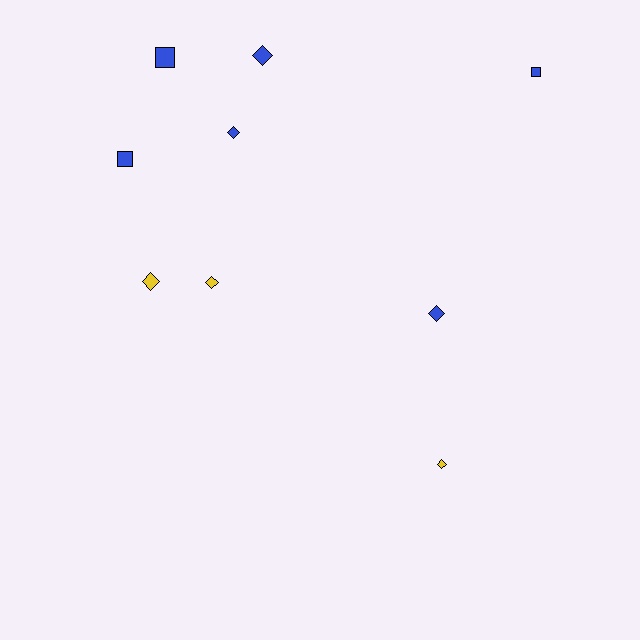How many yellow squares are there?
There are no yellow squares.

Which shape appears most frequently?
Diamond, with 6 objects.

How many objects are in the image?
There are 9 objects.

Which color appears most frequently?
Blue, with 6 objects.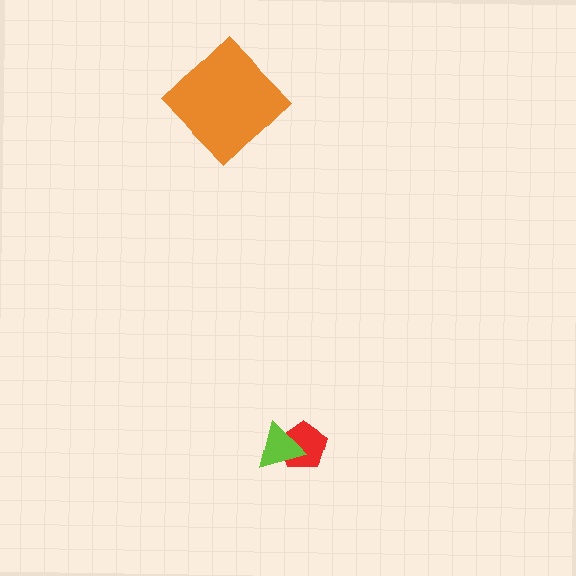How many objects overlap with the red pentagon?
1 object overlaps with the red pentagon.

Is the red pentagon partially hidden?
Yes, it is partially covered by another shape.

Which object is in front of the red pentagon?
The lime triangle is in front of the red pentagon.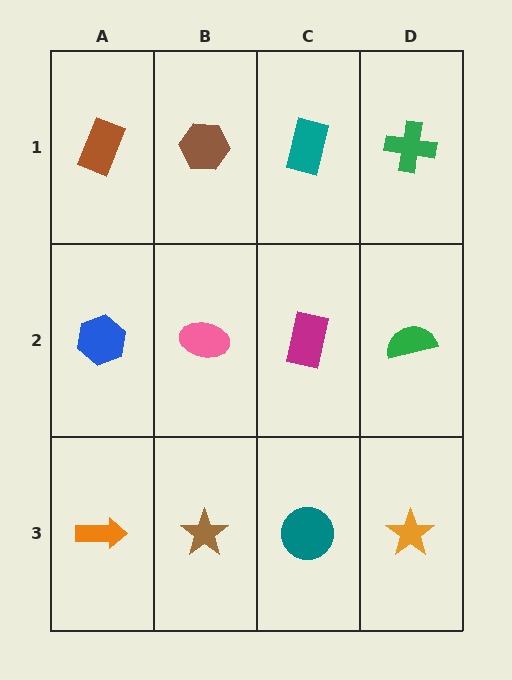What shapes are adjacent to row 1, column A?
A blue hexagon (row 2, column A), a brown hexagon (row 1, column B).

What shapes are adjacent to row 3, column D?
A green semicircle (row 2, column D), a teal circle (row 3, column C).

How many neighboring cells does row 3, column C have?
3.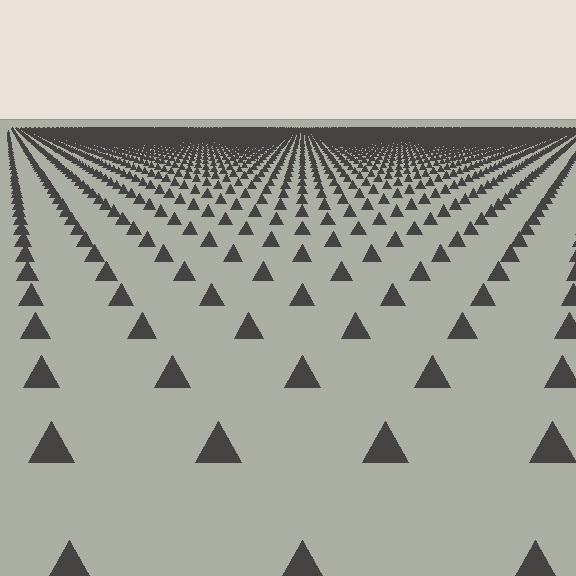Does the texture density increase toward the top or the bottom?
Density increases toward the top.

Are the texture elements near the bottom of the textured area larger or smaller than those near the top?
Larger. Near the bottom, elements are closer to the viewer and appear at a bigger on-screen size.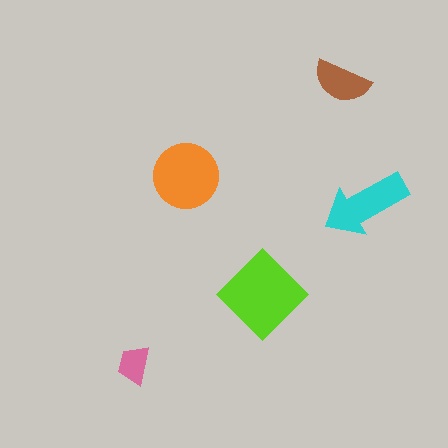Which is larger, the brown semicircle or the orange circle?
The orange circle.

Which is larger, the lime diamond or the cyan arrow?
The lime diamond.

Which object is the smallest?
The pink trapezoid.